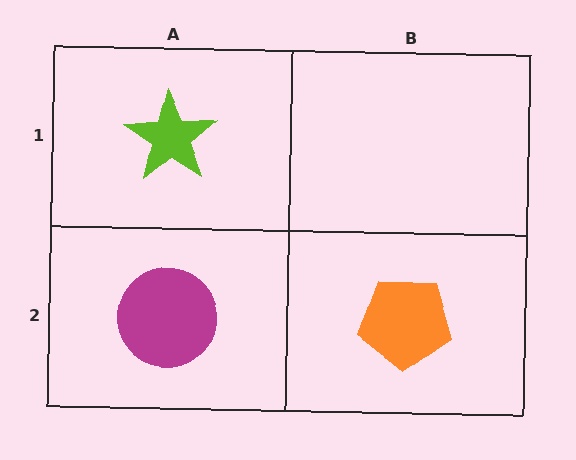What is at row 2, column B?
An orange pentagon.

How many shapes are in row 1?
1 shape.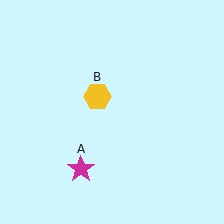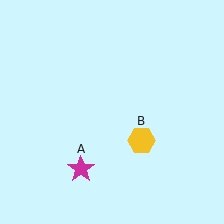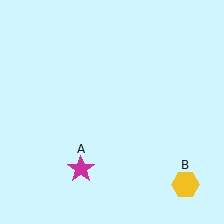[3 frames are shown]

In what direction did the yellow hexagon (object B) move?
The yellow hexagon (object B) moved down and to the right.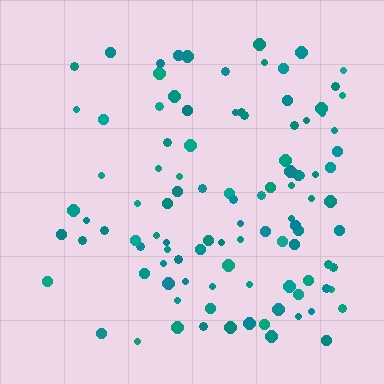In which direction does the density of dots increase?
From left to right, with the right side densest.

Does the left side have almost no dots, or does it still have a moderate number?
Still a moderate number, just noticeably fewer than the right.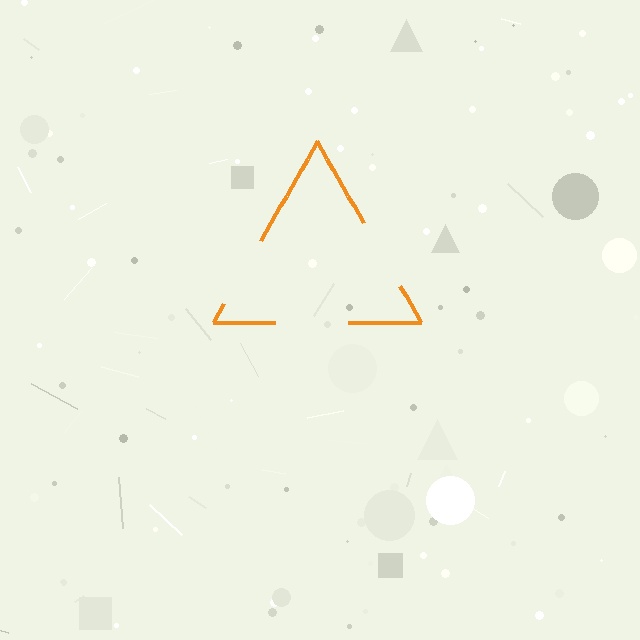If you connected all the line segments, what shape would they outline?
They would outline a triangle.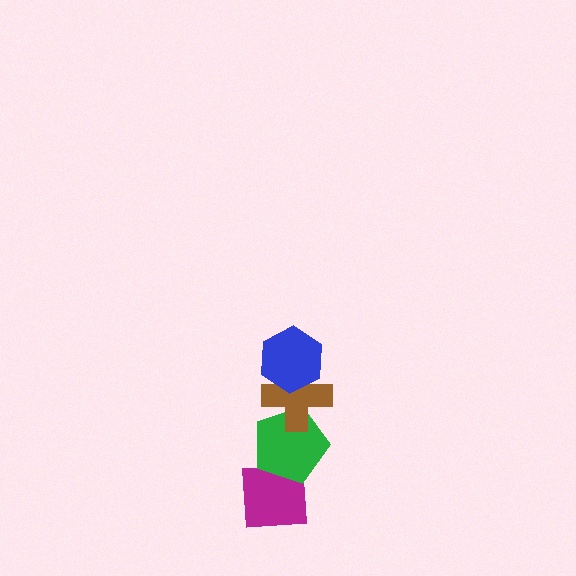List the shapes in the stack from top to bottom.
From top to bottom: the blue hexagon, the brown cross, the green pentagon, the magenta square.